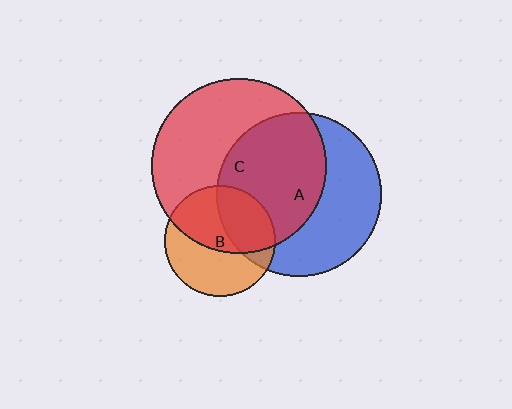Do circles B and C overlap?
Yes.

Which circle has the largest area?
Circle C (red).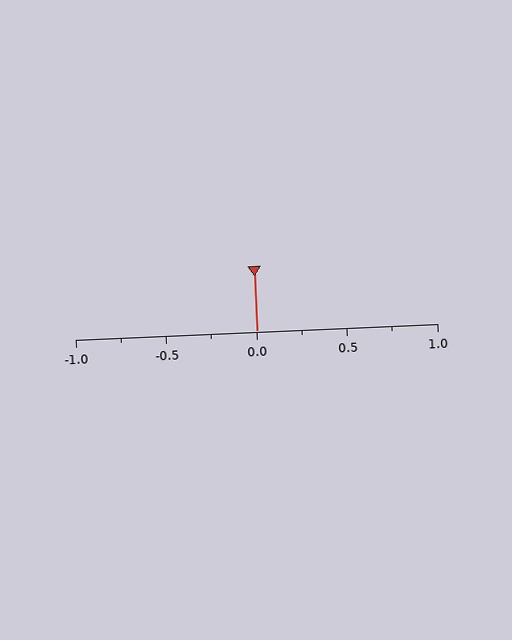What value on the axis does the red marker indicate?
The marker indicates approximately 0.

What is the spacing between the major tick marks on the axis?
The major ticks are spaced 0.5 apart.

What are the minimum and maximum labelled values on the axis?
The axis runs from -1.0 to 1.0.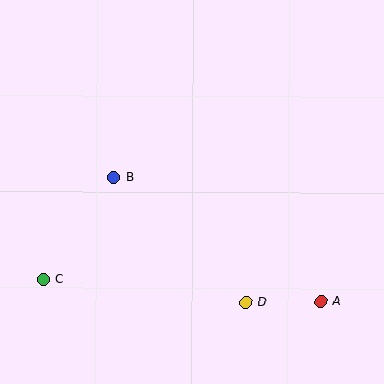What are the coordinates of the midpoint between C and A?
The midpoint between C and A is at (182, 290).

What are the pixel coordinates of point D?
Point D is at (246, 302).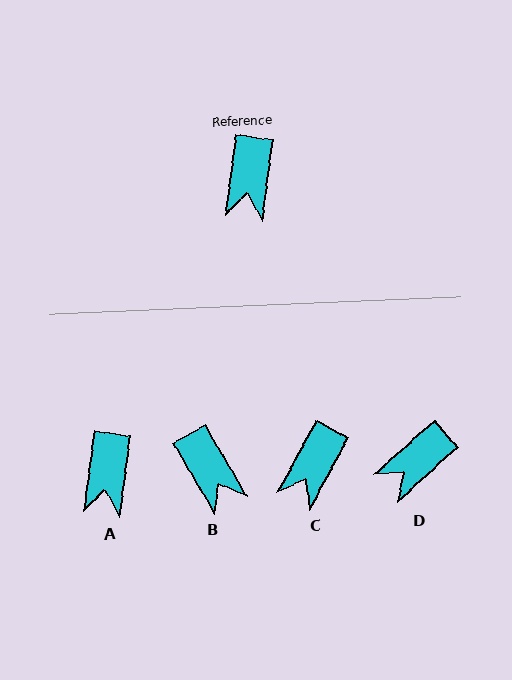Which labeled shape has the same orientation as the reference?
A.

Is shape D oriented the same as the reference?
No, it is off by about 40 degrees.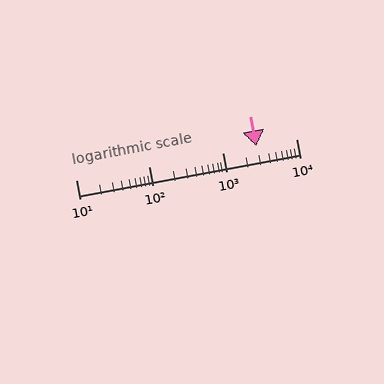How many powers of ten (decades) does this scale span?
The scale spans 3 decades, from 10 to 10000.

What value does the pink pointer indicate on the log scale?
The pointer indicates approximately 2900.